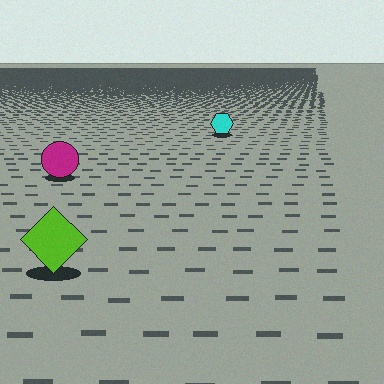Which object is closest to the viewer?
The lime diamond is closest. The texture marks near it are larger and more spread out.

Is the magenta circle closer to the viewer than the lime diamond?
No. The lime diamond is closer — you can tell from the texture gradient: the ground texture is coarser near it.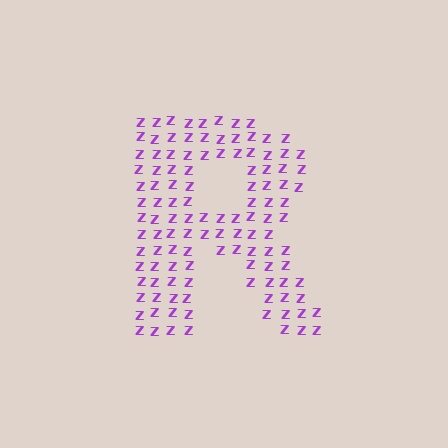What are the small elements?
The small elements are letter Z's.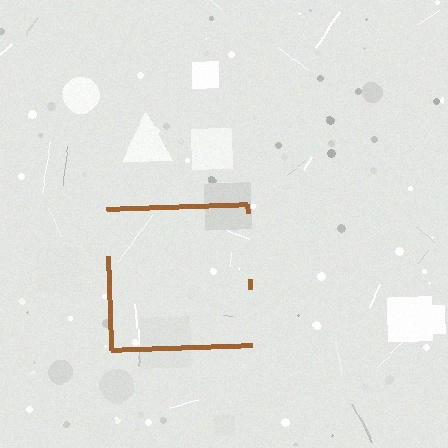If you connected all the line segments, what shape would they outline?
They would outline a square.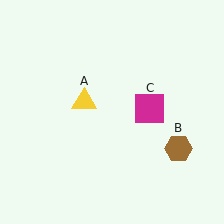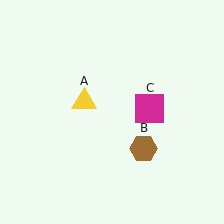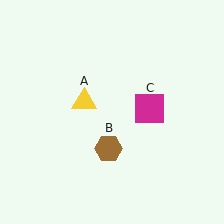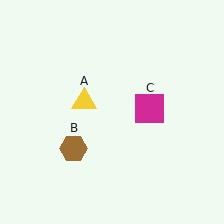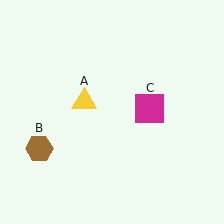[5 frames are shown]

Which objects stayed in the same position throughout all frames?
Yellow triangle (object A) and magenta square (object C) remained stationary.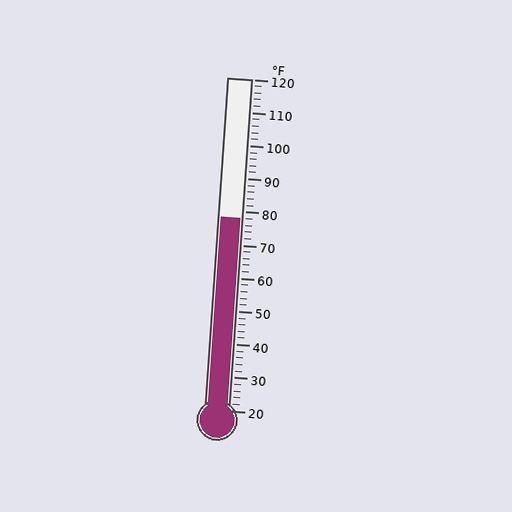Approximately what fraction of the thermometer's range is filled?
The thermometer is filled to approximately 60% of its range.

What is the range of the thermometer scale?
The thermometer scale ranges from 20°F to 120°F.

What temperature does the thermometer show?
The thermometer shows approximately 78°F.